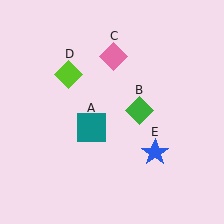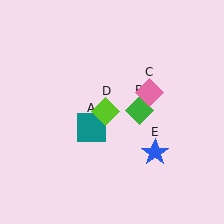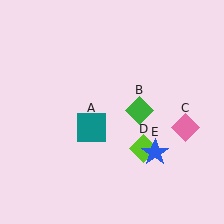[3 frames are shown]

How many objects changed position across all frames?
2 objects changed position: pink diamond (object C), lime diamond (object D).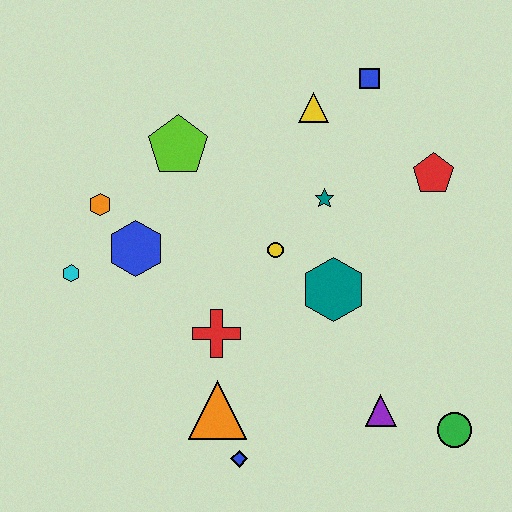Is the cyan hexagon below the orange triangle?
No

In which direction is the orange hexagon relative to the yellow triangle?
The orange hexagon is to the left of the yellow triangle.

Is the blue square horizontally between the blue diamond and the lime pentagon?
No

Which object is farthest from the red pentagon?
The cyan hexagon is farthest from the red pentagon.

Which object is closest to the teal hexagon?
The yellow circle is closest to the teal hexagon.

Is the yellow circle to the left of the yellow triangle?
Yes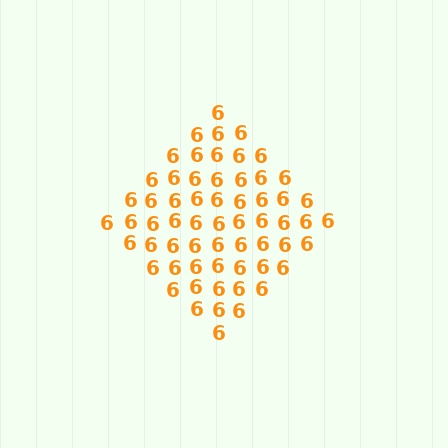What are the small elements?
The small elements are digit 6's.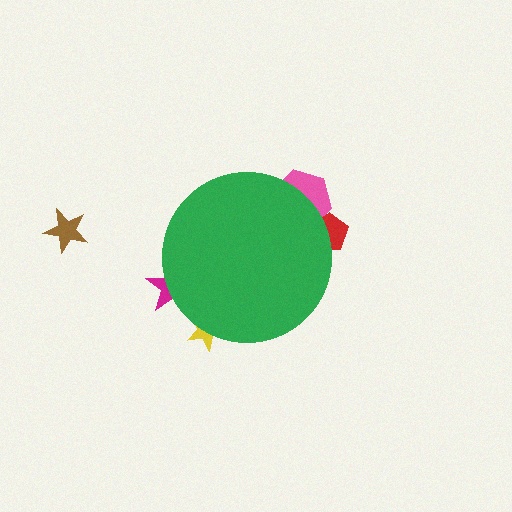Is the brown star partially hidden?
No, the brown star is fully visible.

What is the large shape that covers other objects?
A green circle.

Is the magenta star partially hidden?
Yes, the magenta star is partially hidden behind the green circle.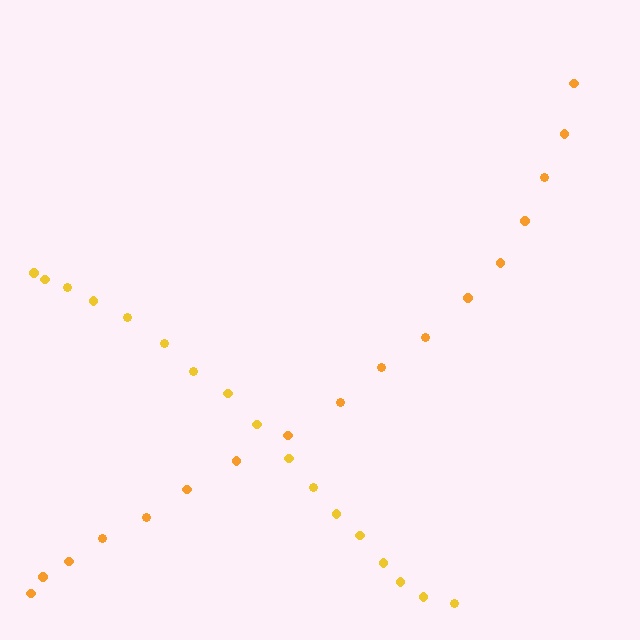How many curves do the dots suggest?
There are 2 distinct paths.